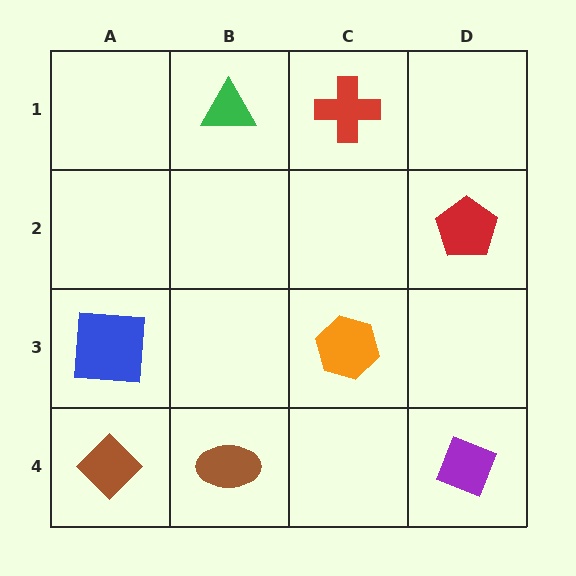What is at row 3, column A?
A blue square.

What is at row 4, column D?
A purple diamond.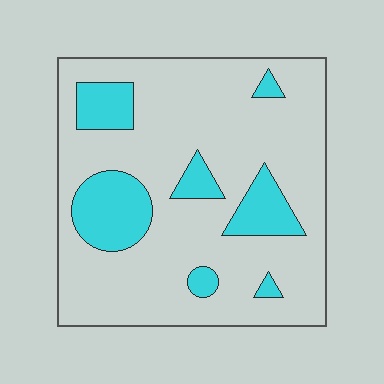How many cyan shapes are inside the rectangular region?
7.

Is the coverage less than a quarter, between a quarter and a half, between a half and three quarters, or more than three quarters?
Less than a quarter.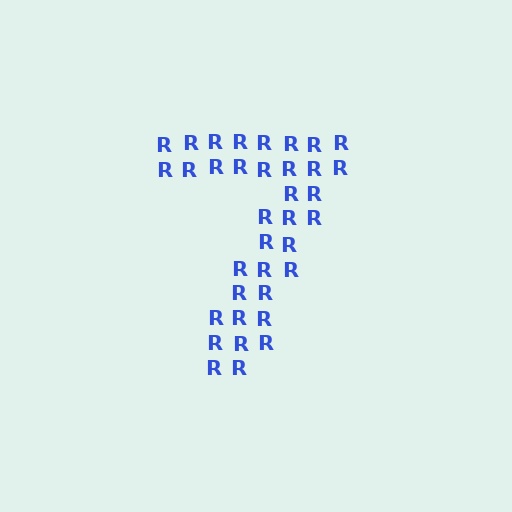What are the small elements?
The small elements are letter R's.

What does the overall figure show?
The overall figure shows the digit 7.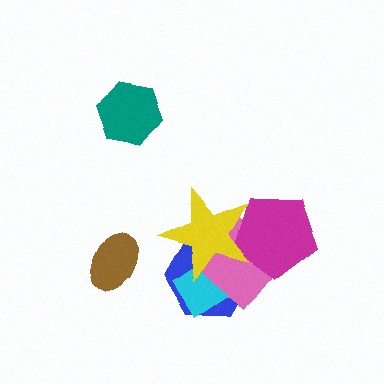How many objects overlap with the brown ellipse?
0 objects overlap with the brown ellipse.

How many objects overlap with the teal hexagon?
0 objects overlap with the teal hexagon.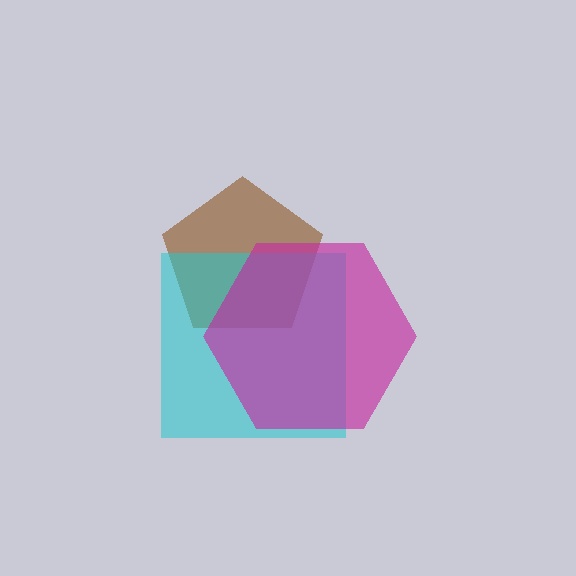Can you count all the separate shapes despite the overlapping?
Yes, there are 3 separate shapes.